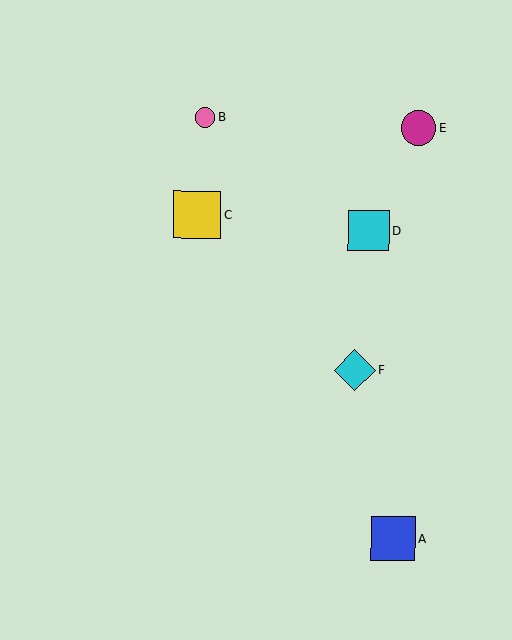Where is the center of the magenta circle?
The center of the magenta circle is at (419, 128).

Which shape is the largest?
The yellow square (labeled C) is the largest.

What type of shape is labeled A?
Shape A is a blue square.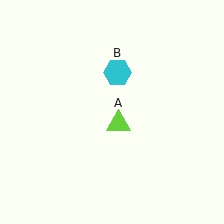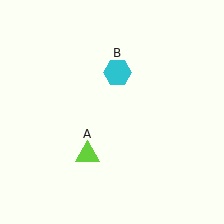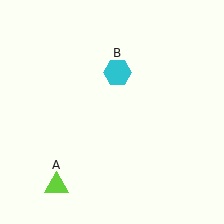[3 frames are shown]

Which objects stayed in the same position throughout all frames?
Cyan hexagon (object B) remained stationary.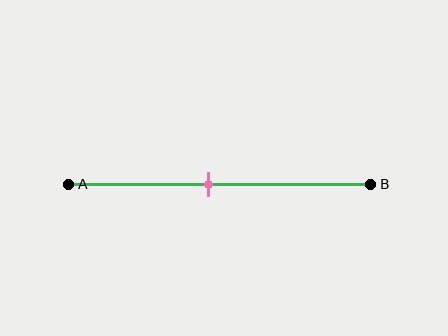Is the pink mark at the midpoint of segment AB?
No, the mark is at about 45% from A, not at the 50% midpoint.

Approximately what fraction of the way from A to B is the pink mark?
The pink mark is approximately 45% of the way from A to B.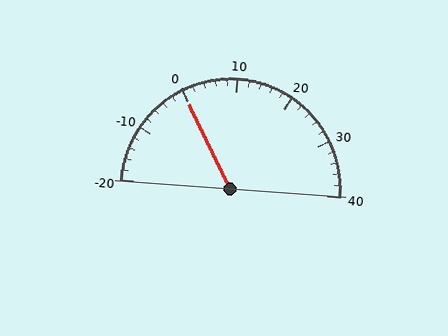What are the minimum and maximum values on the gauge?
The gauge ranges from -20 to 40.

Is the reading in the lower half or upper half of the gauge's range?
The reading is in the lower half of the range (-20 to 40).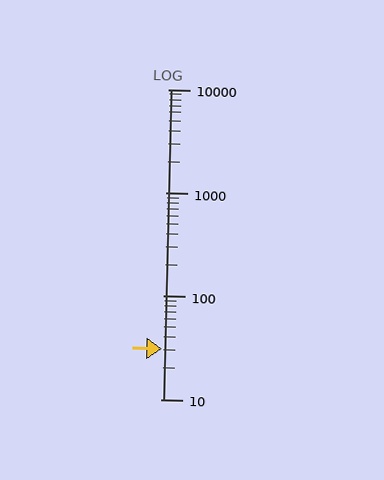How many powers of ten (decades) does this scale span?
The scale spans 3 decades, from 10 to 10000.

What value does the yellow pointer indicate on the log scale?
The pointer indicates approximately 31.